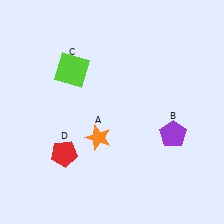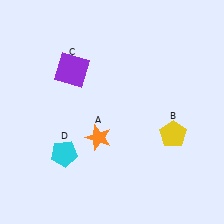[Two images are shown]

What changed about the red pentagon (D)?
In Image 1, D is red. In Image 2, it changed to cyan.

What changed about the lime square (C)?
In Image 1, C is lime. In Image 2, it changed to purple.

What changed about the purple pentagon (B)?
In Image 1, B is purple. In Image 2, it changed to yellow.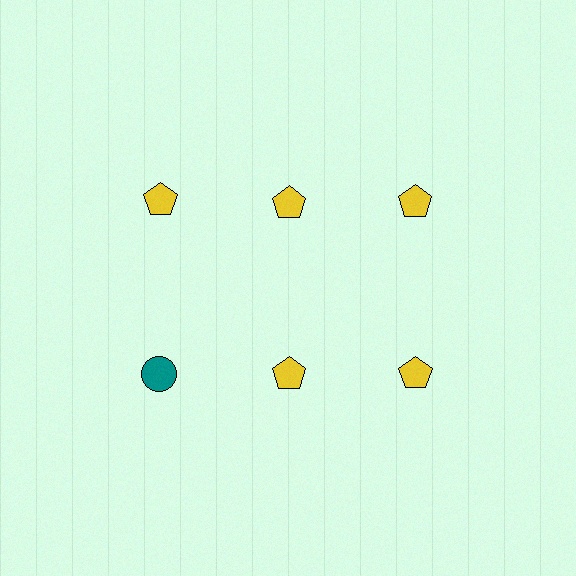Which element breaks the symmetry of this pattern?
The teal circle in the second row, leftmost column breaks the symmetry. All other shapes are yellow pentagons.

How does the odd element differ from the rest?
It differs in both color (teal instead of yellow) and shape (circle instead of pentagon).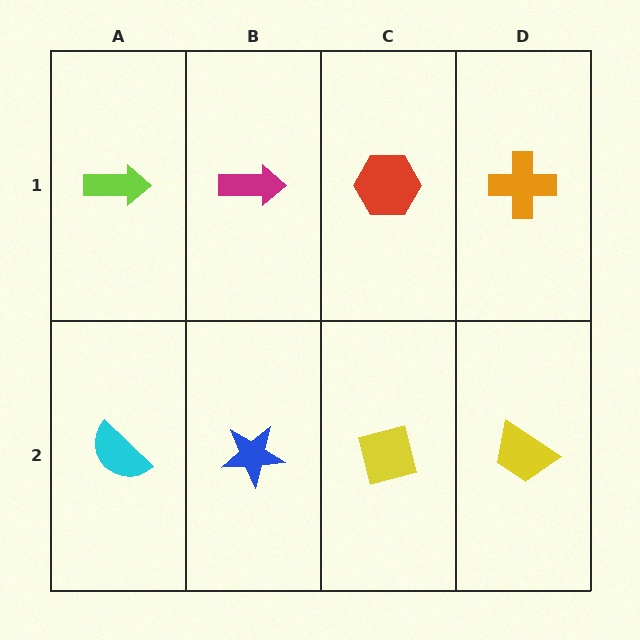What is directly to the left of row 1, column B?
A lime arrow.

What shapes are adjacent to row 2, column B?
A magenta arrow (row 1, column B), a cyan semicircle (row 2, column A), a yellow square (row 2, column C).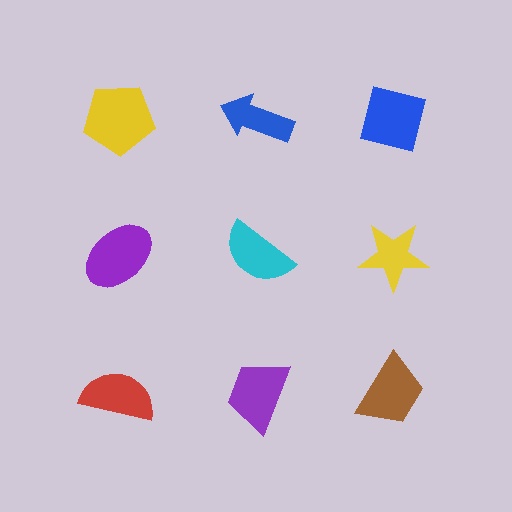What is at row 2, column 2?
A cyan semicircle.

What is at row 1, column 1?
A yellow pentagon.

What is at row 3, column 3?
A brown trapezoid.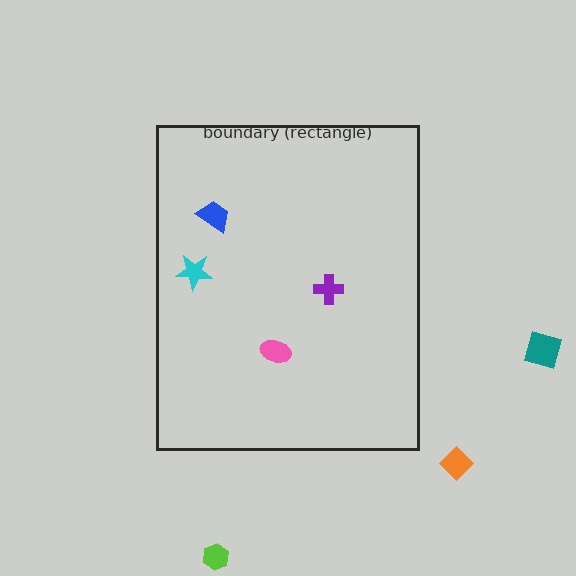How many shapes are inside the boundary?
4 inside, 3 outside.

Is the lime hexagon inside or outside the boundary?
Outside.